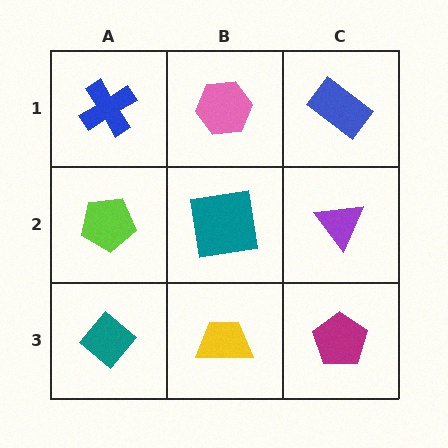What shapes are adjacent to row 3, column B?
A teal square (row 2, column B), a teal diamond (row 3, column A), a magenta pentagon (row 3, column C).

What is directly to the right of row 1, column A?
A pink hexagon.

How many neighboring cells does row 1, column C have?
2.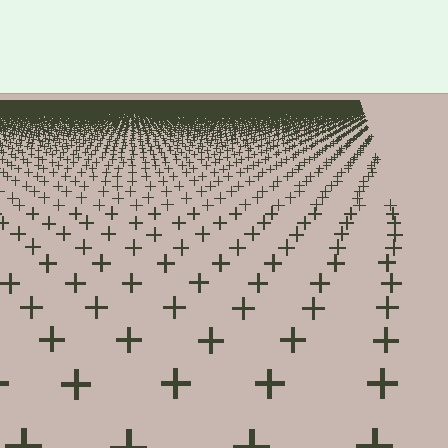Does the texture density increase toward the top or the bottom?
Density increases toward the top.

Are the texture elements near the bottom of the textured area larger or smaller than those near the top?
Larger. Near the bottom, elements are closer to the viewer and appear at a bigger on-screen size.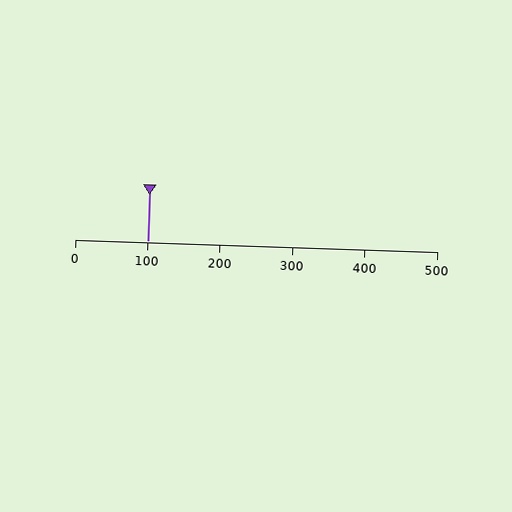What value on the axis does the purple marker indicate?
The marker indicates approximately 100.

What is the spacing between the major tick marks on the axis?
The major ticks are spaced 100 apart.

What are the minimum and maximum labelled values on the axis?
The axis runs from 0 to 500.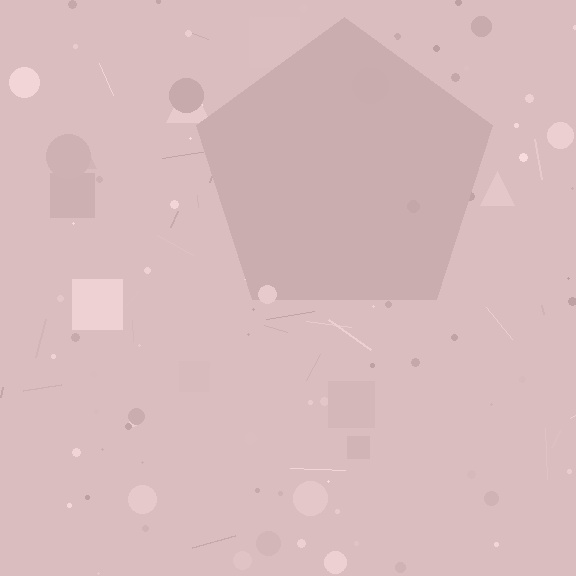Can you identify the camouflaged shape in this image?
The camouflaged shape is a pentagon.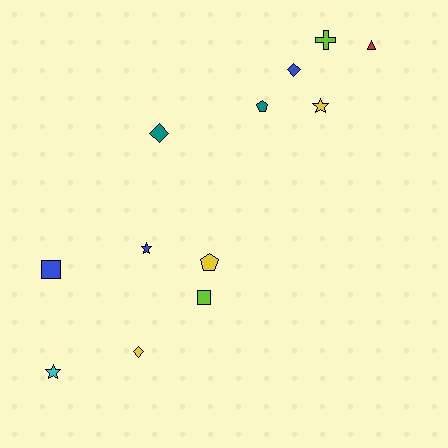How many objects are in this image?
There are 12 objects.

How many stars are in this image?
There are 3 stars.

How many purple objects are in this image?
There are no purple objects.